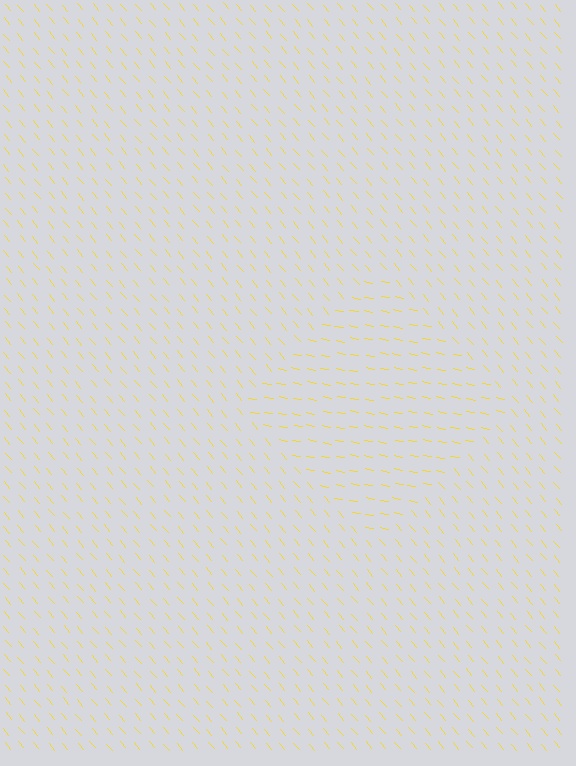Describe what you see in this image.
The image is filled with small yellow line segments. A diamond region in the image has lines oriented differently from the surrounding lines, creating a visible texture boundary.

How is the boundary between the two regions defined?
The boundary is defined purely by a change in line orientation (approximately 39 degrees difference). All lines are the same color and thickness.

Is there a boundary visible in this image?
Yes, there is a texture boundary formed by a change in line orientation.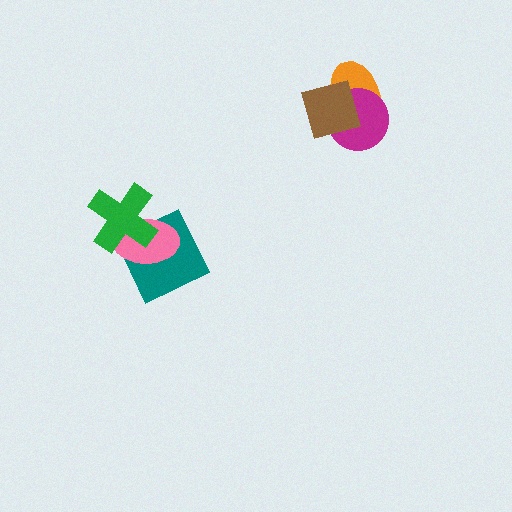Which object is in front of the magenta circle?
The brown diamond is in front of the magenta circle.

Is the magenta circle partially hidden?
Yes, it is partially covered by another shape.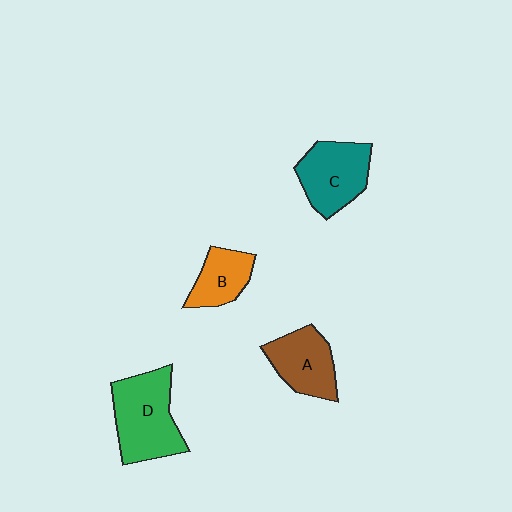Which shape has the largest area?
Shape D (green).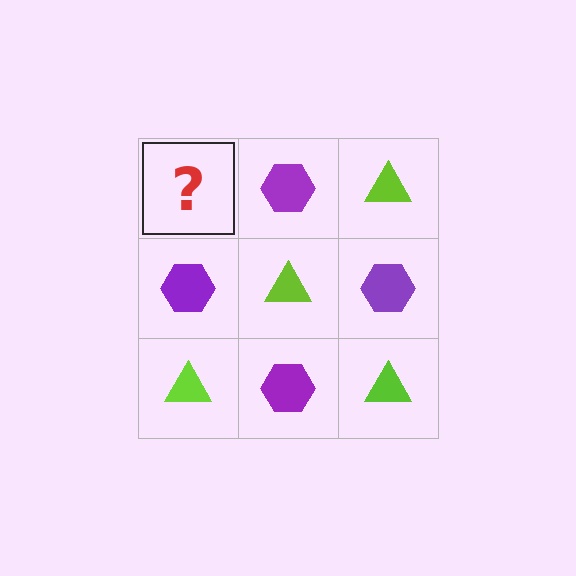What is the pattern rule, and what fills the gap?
The rule is that it alternates lime triangle and purple hexagon in a checkerboard pattern. The gap should be filled with a lime triangle.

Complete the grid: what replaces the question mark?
The question mark should be replaced with a lime triangle.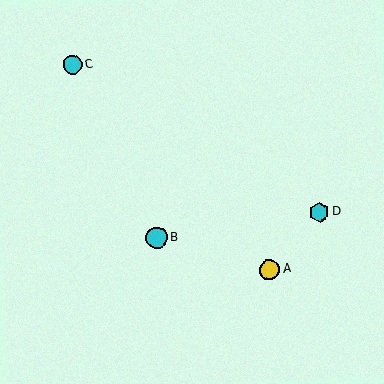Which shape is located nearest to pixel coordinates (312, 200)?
The cyan hexagon (labeled D) at (319, 212) is nearest to that location.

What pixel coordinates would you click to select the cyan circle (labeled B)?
Click at (157, 238) to select the cyan circle B.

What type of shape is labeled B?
Shape B is a cyan circle.